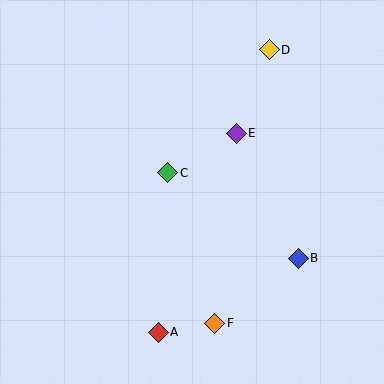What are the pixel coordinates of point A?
Point A is at (158, 332).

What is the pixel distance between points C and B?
The distance between C and B is 156 pixels.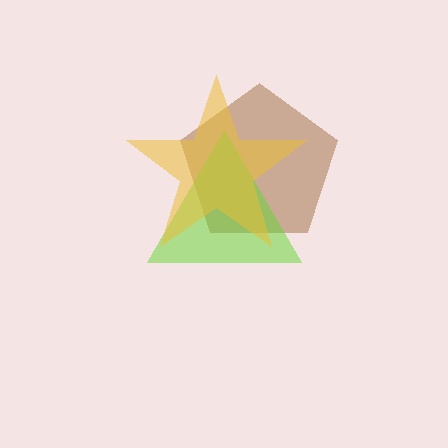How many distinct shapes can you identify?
There are 3 distinct shapes: a brown pentagon, a lime triangle, a yellow star.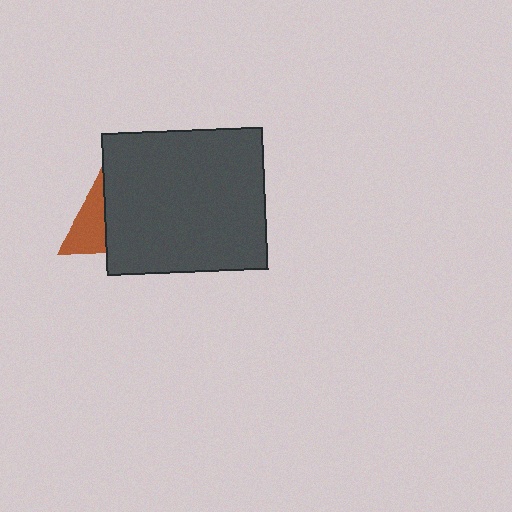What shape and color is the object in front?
The object in front is a dark gray rectangle.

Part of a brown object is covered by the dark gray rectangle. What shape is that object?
It is a triangle.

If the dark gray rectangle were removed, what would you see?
You would see the complete brown triangle.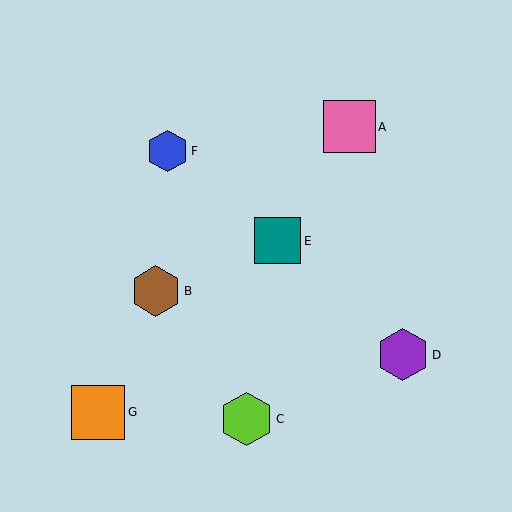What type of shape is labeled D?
Shape D is a purple hexagon.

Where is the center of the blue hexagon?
The center of the blue hexagon is at (168, 151).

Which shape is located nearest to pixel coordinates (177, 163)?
The blue hexagon (labeled F) at (168, 151) is nearest to that location.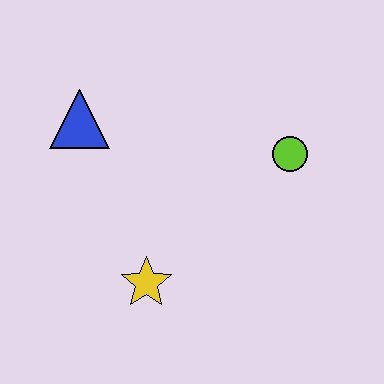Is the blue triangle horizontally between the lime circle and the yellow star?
No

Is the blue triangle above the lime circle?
Yes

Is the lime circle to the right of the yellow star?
Yes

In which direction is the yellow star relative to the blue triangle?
The yellow star is below the blue triangle.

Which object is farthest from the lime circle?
The blue triangle is farthest from the lime circle.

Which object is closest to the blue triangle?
The yellow star is closest to the blue triangle.